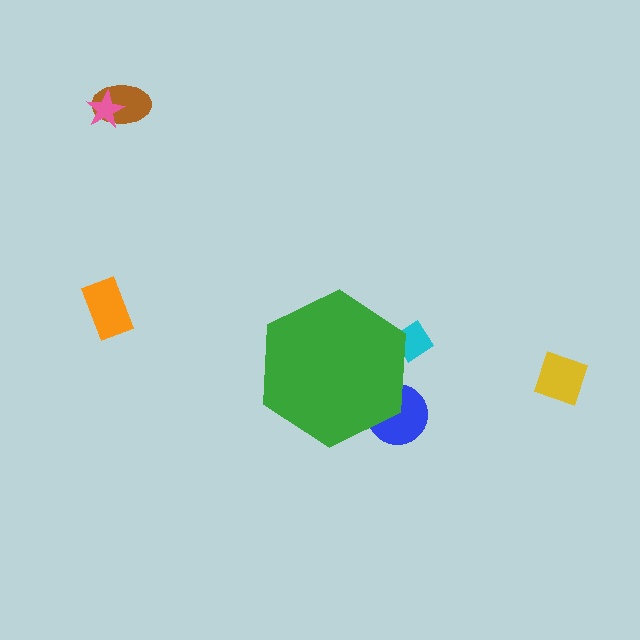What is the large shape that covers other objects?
A green hexagon.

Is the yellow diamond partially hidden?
No, the yellow diamond is fully visible.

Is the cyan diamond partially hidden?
Yes, the cyan diamond is partially hidden behind the green hexagon.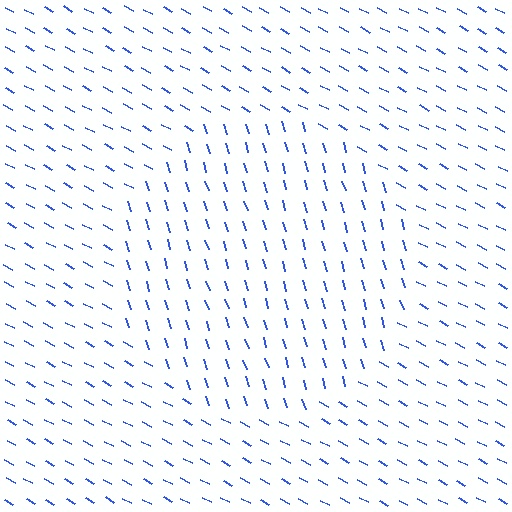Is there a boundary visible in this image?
Yes, there is a texture boundary formed by a change in line orientation.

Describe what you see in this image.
The image is filled with small blue line segments. A circle region in the image has lines oriented differently from the surrounding lines, creating a visible texture boundary.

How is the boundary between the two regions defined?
The boundary is defined purely by a change in line orientation (approximately 45 degrees difference). All lines are the same color and thickness.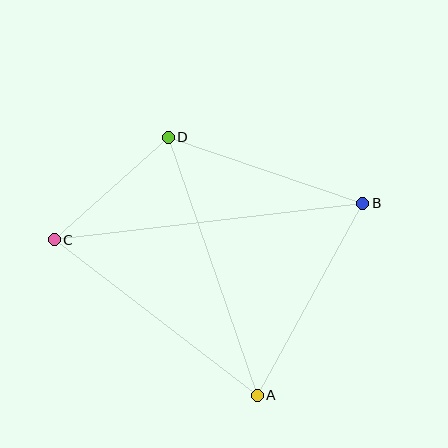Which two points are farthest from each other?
Points B and C are farthest from each other.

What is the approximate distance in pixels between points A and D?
The distance between A and D is approximately 273 pixels.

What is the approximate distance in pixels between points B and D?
The distance between B and D is approximately 205 pixels.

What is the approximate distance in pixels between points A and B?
The distance between A and B is approximately 219 pixels.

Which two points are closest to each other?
Points C and D are closest to each other.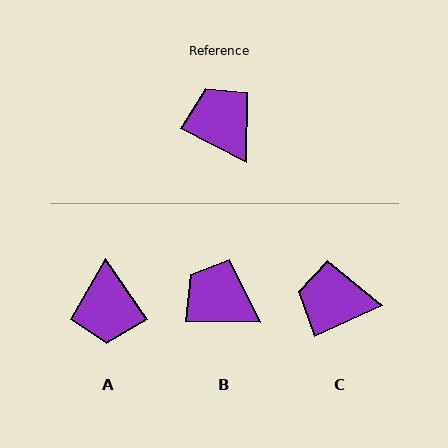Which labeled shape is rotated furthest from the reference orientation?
A, about 152 degrees away.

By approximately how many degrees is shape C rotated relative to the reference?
Approximately 52 degrees counter-clockwise.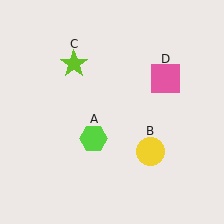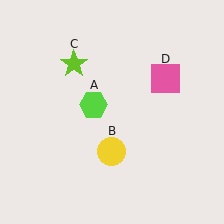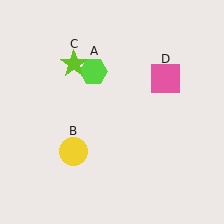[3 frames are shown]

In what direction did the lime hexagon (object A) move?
The lime hexagon (object A) moved up.